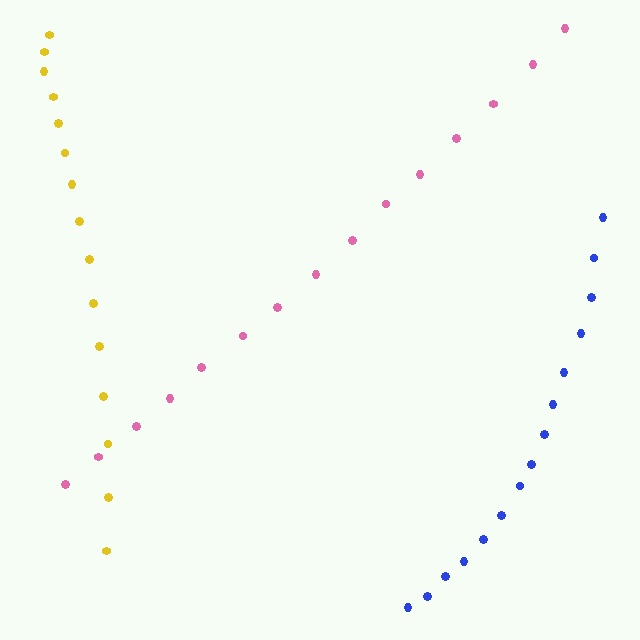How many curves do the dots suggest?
There are 3 distinct paths.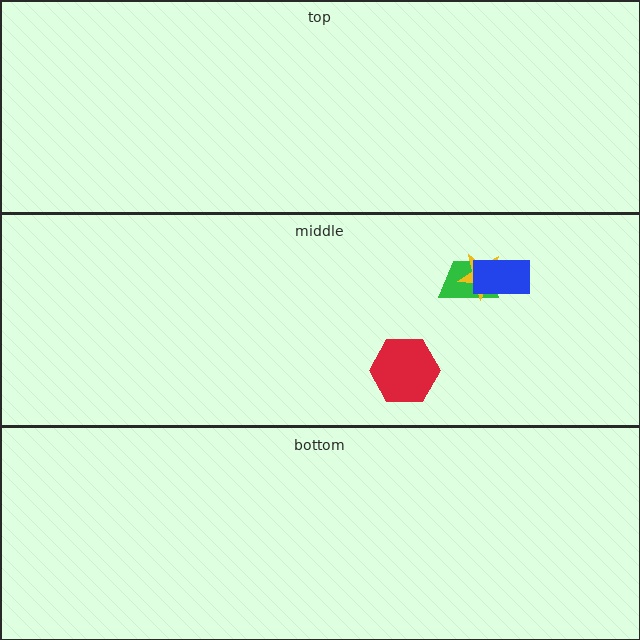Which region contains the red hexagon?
The middle region.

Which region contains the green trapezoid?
The middle region.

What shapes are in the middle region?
The green trapezoid, the yellow star, the blue rectangle, the red hexagon.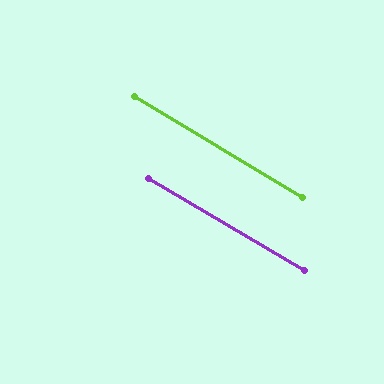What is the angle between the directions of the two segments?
Approximately 0 degrees.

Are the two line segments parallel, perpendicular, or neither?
Parallel — their directions differ by only 0.5°.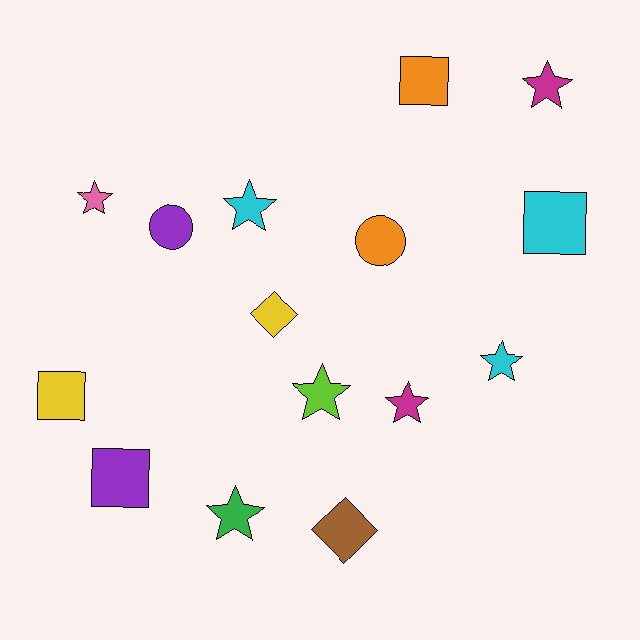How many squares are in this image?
There are 4 squares.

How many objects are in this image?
There are 15 objects.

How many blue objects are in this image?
There are no blue objects.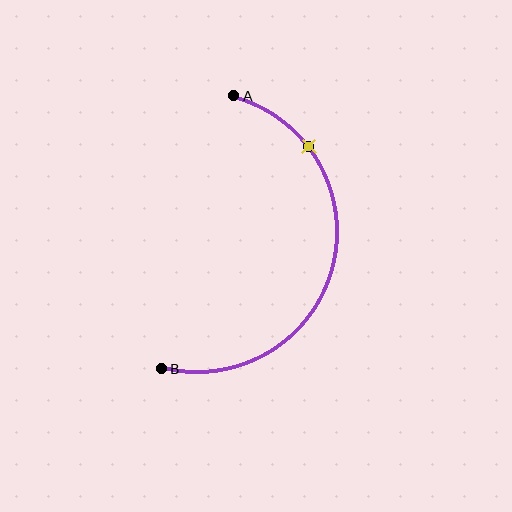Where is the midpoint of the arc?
The arc midpoint is the point on the curve farthest from the straight line joining A and B. It sits to the right of that line.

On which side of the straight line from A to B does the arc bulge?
The arc bulges to the right of the straight line connecting A and B.